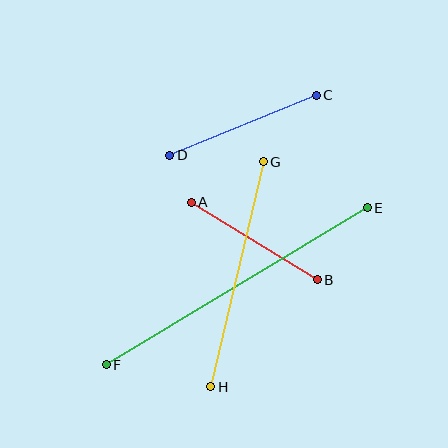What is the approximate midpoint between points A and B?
The midpoint is at approximately (254, 241) pixels.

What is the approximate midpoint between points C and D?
The midpoint is at approximately (243, 125) pixels.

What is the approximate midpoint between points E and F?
The midpoint is at approximately (237, 286) pixels.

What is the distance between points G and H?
The distance is approximately 231 pixels.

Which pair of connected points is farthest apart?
Points E and F are farthest apart.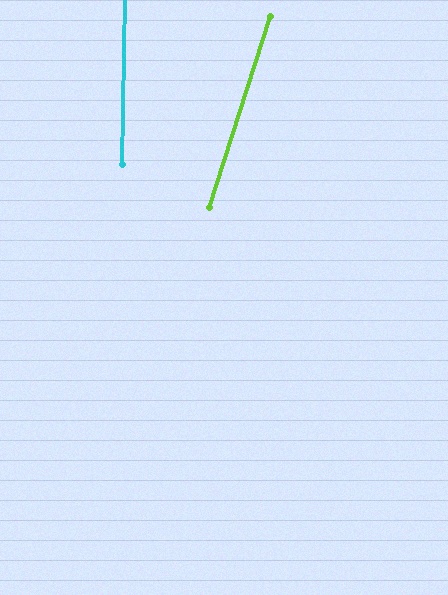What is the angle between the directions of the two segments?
Approximately 17 degrees.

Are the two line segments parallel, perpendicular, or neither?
Neither parallel nor perpendicular — they differ by about 17°.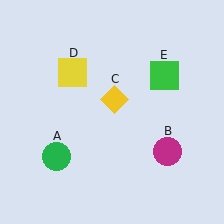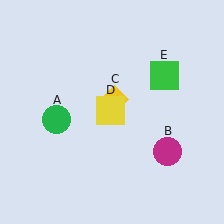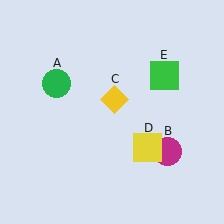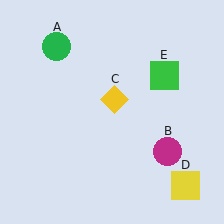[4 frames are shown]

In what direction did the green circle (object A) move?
The green circle (object A) moved up.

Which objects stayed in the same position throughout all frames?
Magenta circle (object B) and yellow diamond (object C) and green square (object E) remained stationary.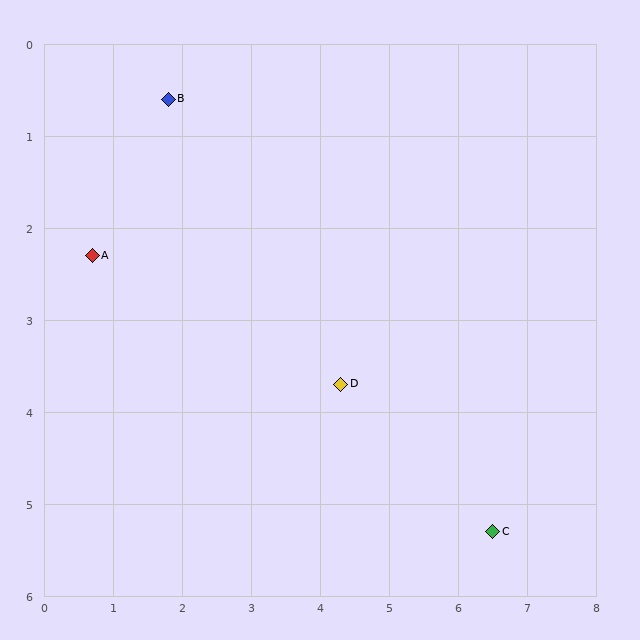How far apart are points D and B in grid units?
Points D and B are about 4.0 grid units apart.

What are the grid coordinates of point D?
Point D is at approximately (4.3, 3.7).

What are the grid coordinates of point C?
Point C is at approximately (6.5, 5.3).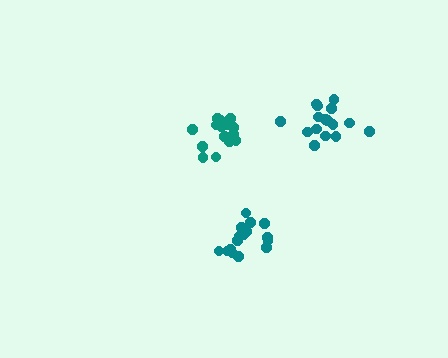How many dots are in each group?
Group 1: 16 dots, Group 2: 16 dots, Group 3: 16 dots (48 total).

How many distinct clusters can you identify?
There are 3 distinct clusters.